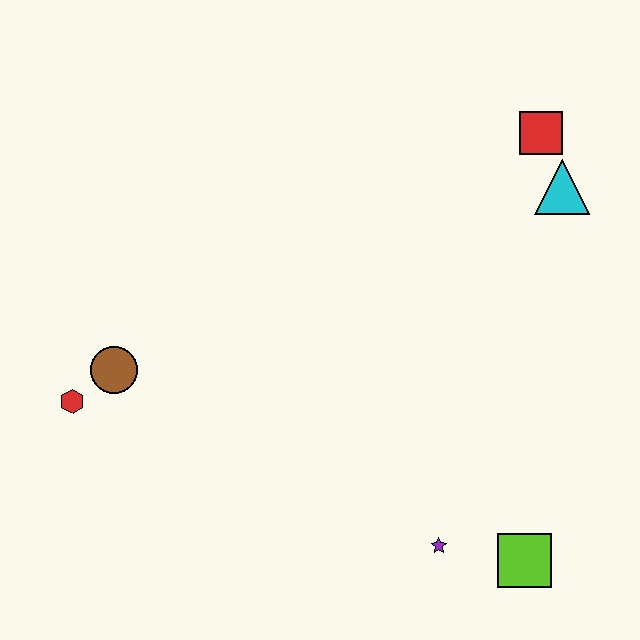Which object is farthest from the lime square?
The red hexagon is farthest from the lime square.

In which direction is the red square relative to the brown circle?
The red square is to the right of the brown circle.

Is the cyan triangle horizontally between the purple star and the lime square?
No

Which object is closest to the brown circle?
The red hexagon is closest to the brown circle.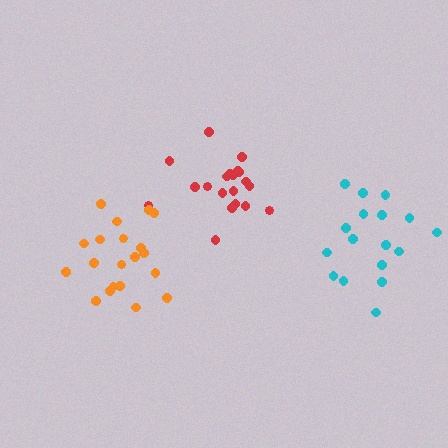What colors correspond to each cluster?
The clusters are colored: cyan, red, orange.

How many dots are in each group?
Group 1: 17 dots, Group 2: 20 dots, Group 3: 20 dots (57 total).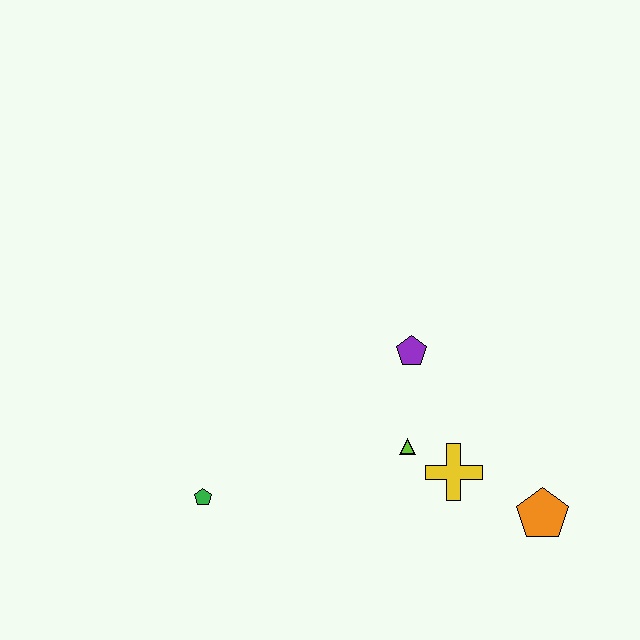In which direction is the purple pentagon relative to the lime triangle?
The purple pentagon is above the lime triangle.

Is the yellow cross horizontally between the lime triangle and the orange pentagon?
Yes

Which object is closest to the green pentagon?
The lime triangle is closest to the green pentagon.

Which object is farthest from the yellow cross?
The green pentagon is farthest from the yellow cross.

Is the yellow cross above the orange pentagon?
Yes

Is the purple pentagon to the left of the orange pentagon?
Yes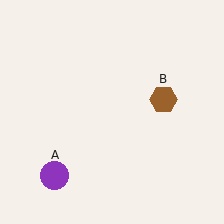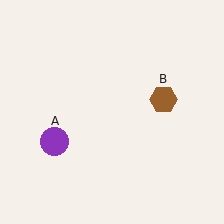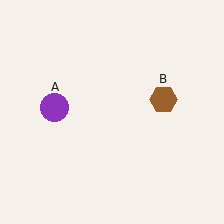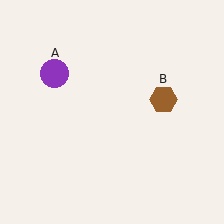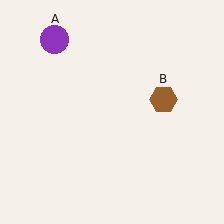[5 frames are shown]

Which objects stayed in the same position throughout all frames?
Brown hexagon (object B) remained stationary.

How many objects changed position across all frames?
1 object changed position: purple circle (object A).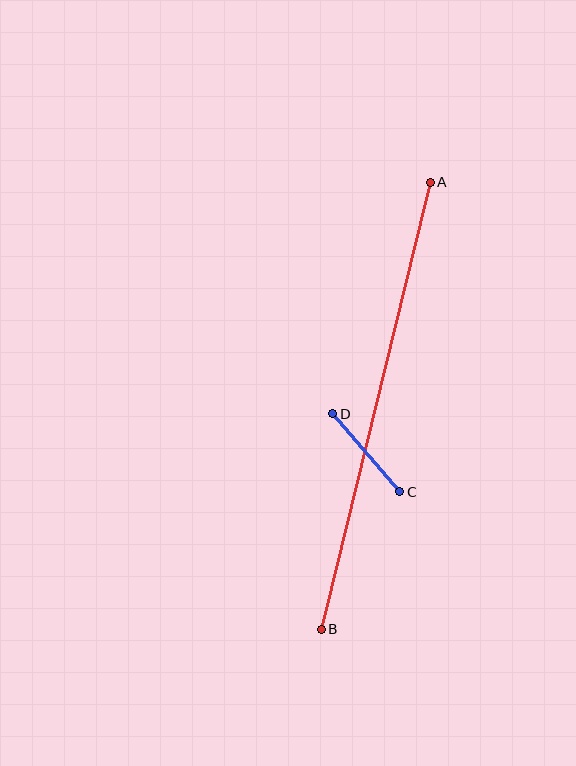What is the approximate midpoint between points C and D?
The midpoint is at approximately (366, 453) pixels.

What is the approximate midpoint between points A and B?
The midpoint is at approximately (376, 406) pixels.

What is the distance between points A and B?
The distance is approximately 460 pixels.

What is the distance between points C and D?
The distance is approximately 103 pixels.